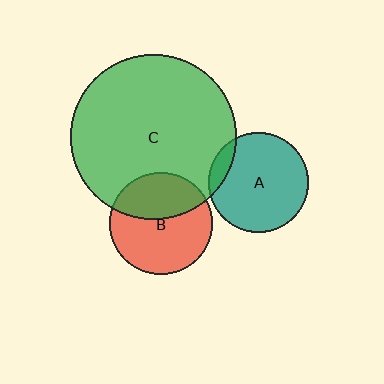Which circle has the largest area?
Circle C (green).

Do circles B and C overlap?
Yes.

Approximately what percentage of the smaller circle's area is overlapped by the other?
Approximately 40%.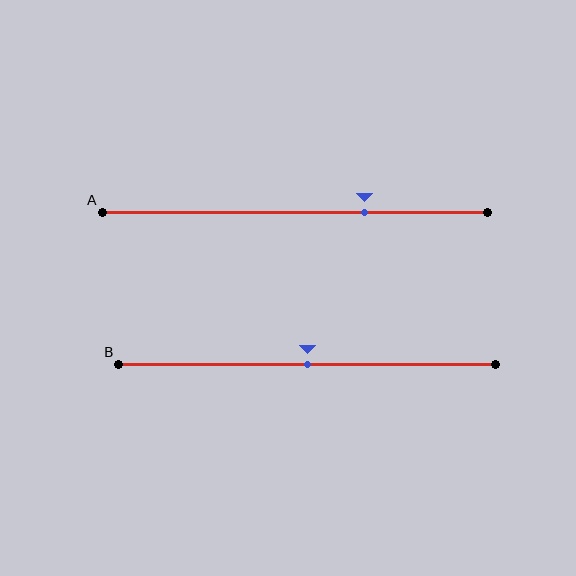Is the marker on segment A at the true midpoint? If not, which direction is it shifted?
No, the marker on segment A is shifted to the right by about 18% of the segment length.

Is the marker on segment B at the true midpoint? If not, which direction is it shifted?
Yes, the marker on segment B is at the true midpoint.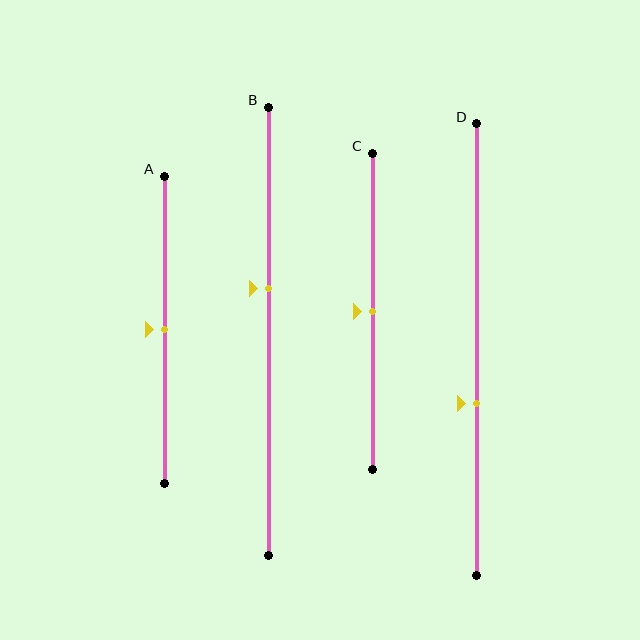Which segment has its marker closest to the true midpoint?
Segment A has its marker closest to the true midpoint.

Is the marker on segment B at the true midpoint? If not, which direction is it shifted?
No, the marker on segment B is shifted upward by about 10% of the segment length.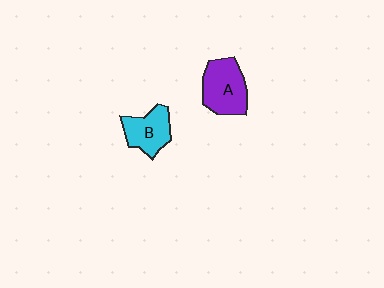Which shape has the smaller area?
Shape B (cyan).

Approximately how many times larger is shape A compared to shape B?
Approximately 1.2 times.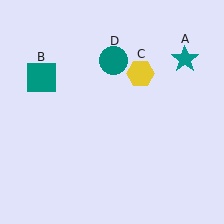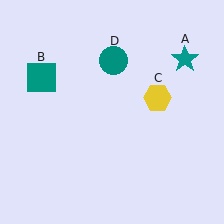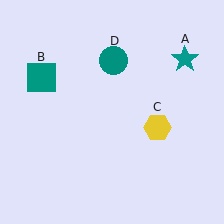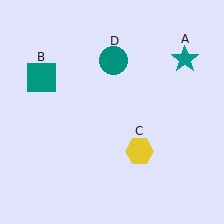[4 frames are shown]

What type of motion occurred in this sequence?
The yellow hexagon (object C) rotated clockwise around the center of the scene.